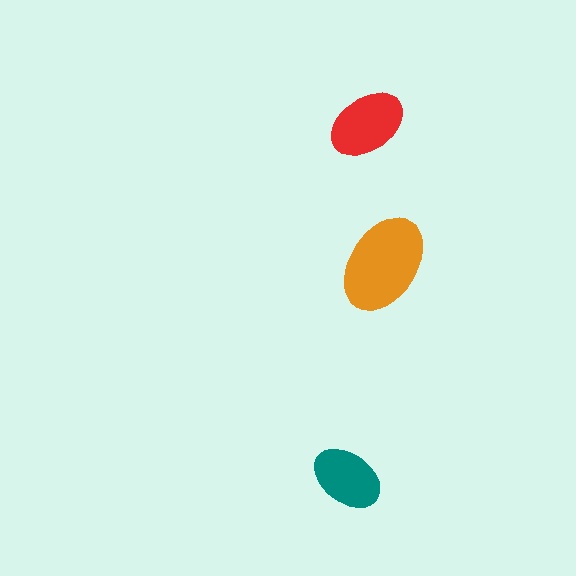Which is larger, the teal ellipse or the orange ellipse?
The orange one.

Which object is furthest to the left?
The teal ellipse is leftmost.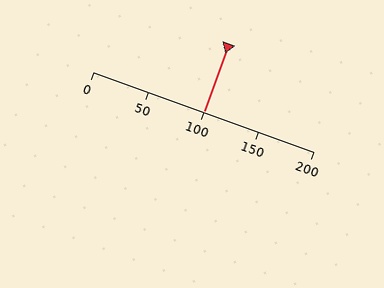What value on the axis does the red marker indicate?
The marker indicates approximately 100.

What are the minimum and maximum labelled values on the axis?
The axis runs from 0 to 200.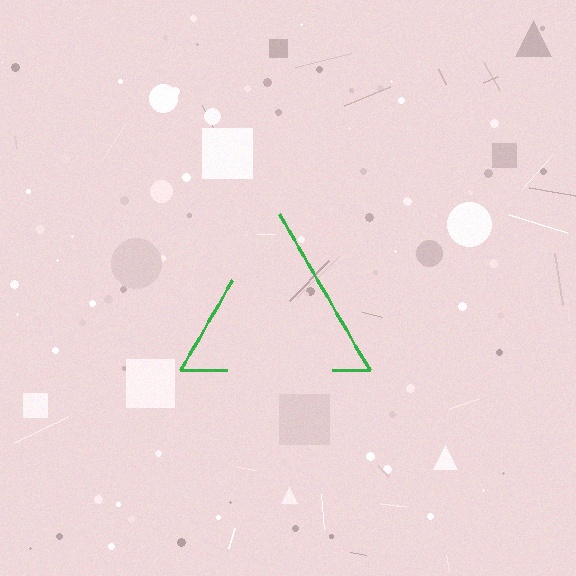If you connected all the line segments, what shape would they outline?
They would outline a triangle.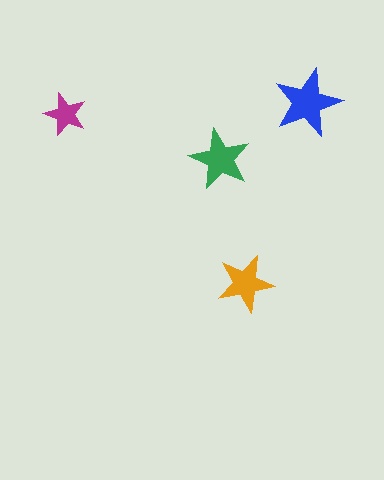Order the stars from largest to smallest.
the blue one, the green one, the orange one, the magenta one.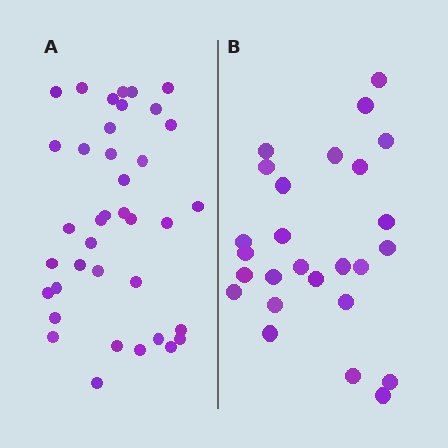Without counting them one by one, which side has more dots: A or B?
Region A (the left region) has more dots.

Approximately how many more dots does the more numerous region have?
Region A has roughly 12 or so more dots than region B.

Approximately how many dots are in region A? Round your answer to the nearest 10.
About 40 dots. (The exact count is 38, which rounds to 40.)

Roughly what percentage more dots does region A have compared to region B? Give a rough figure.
About 45% more.